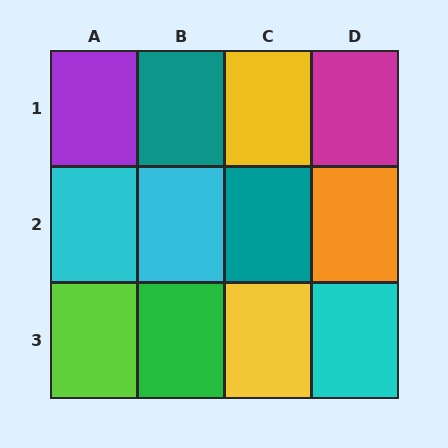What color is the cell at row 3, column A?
Lime.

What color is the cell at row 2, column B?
Cyan.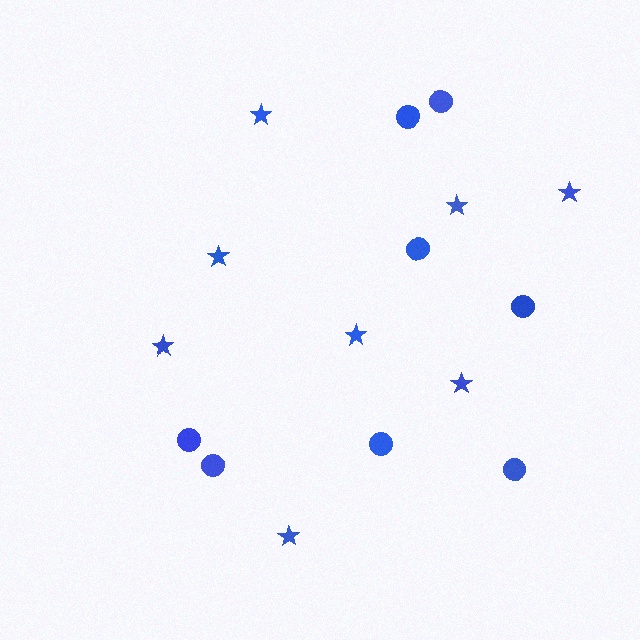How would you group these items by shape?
There are 2 groups: one group of stars (8) and one group of circles (8).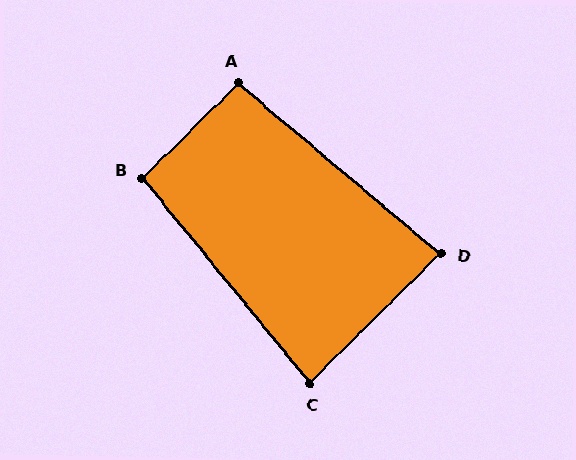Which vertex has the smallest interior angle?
C, at approximately 85 degrees.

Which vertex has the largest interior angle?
A, at approximately 95 degrees.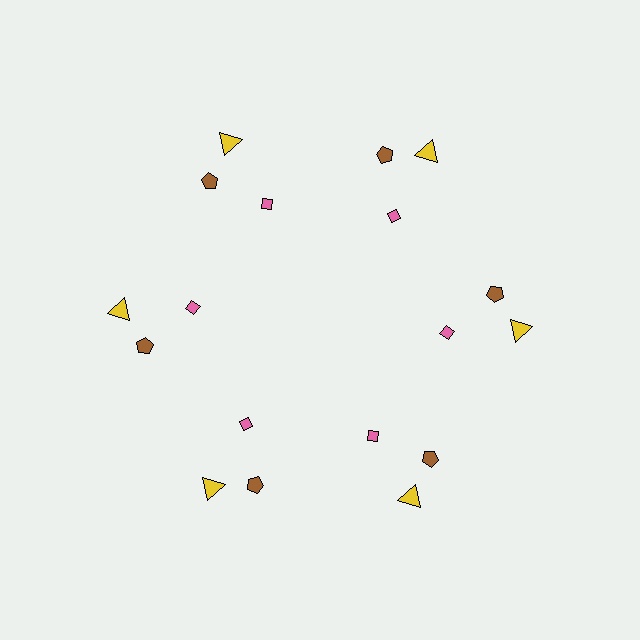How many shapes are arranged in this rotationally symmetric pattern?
There are 18 shapes, arranged in 6 groups of 3.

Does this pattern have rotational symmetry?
Yes, this pattern has 6-fold rotational symmetry. It looks the same after rotating 60 degrees around the center.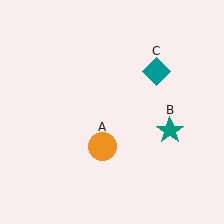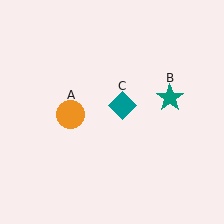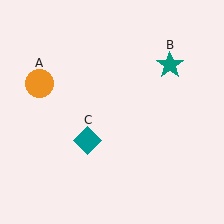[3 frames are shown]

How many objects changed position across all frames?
3 objects changed position: orange circle (object A), teal star (object B), teal diamond (object C).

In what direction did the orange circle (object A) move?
The orange circle (object A) moved up and to the left.